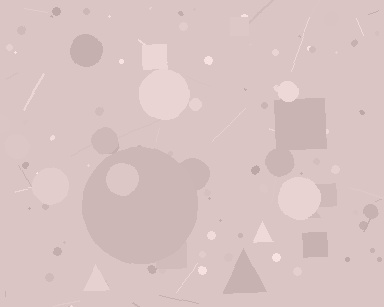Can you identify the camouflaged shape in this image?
The camouflaged shape is a circle.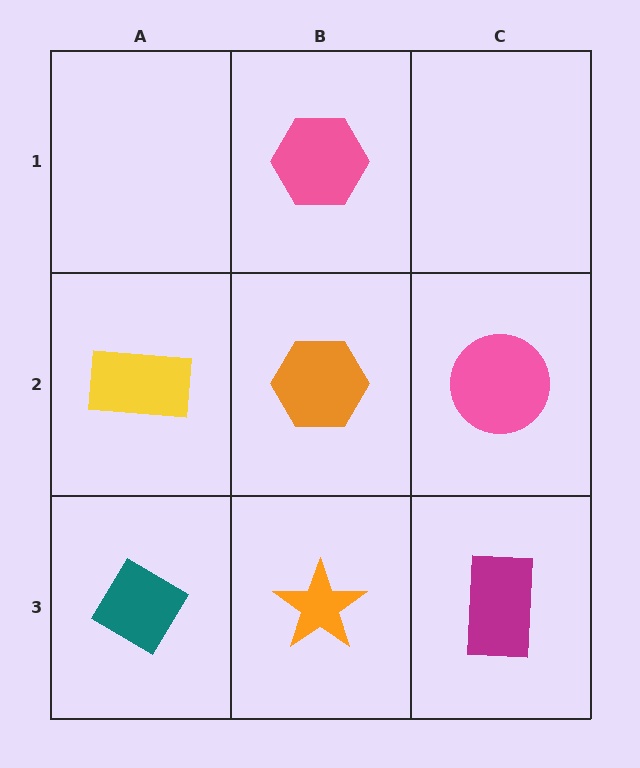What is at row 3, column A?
A teal diamond.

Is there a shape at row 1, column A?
No, that cell is empty.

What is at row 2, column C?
A pink circle.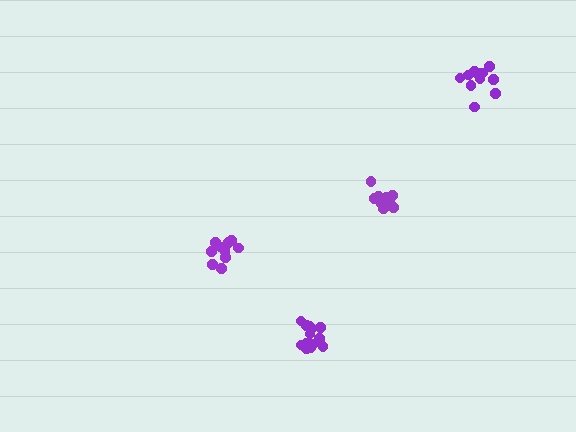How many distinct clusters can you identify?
There are 4 distinct clusters.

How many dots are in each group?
Group 1: 13 dots, Group 2: 11 dots, Group 3: 11 dots, Group 4: 12 dots (47 total).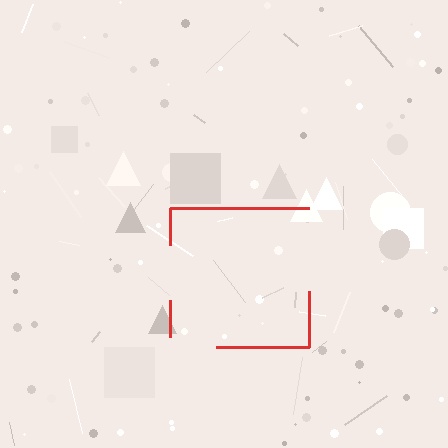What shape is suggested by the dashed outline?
The dashed outline suggests a square.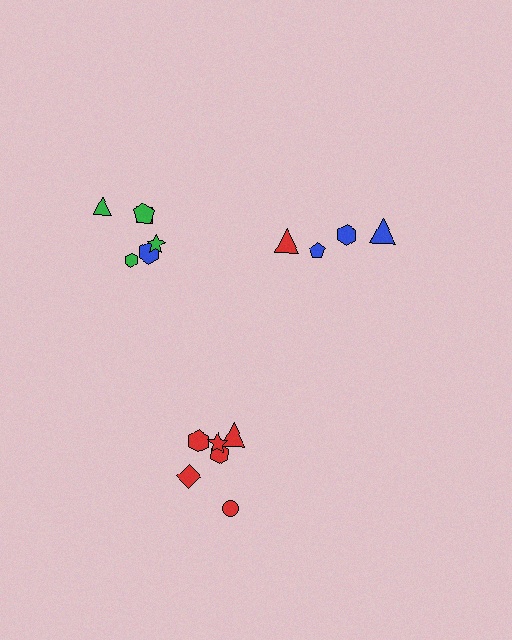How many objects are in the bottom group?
There are 6 objects.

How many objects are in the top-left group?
There are 6 objects.